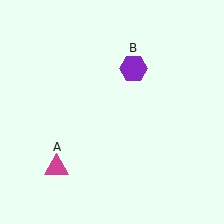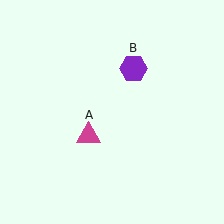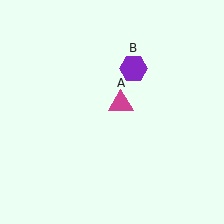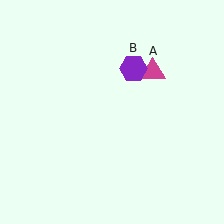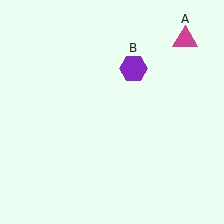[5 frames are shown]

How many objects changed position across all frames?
1 object changed position: magenta triangle (object A).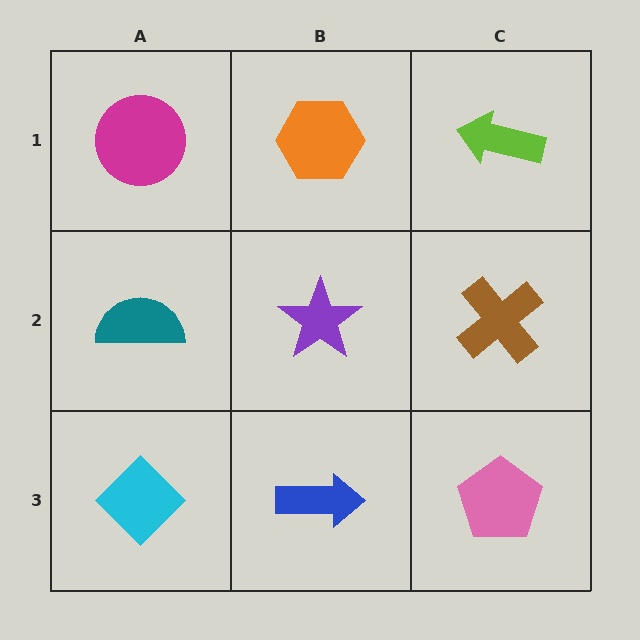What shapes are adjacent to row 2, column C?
A lime arrow (row 1, column C), a pink pentagon (row 3, column C), a purple star (row 2, column B).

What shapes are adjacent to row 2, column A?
A magenta circle (row 1, column A), a cyan diamond (row 3, column A), a purple star (row 2, column B).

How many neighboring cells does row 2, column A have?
3.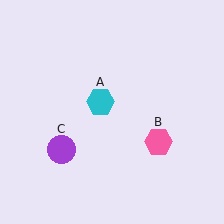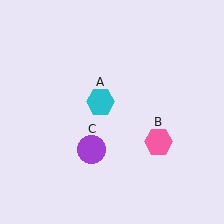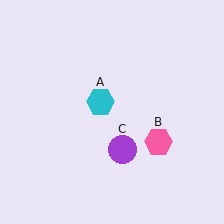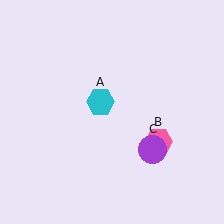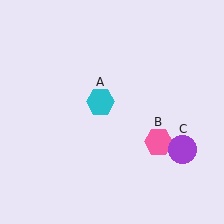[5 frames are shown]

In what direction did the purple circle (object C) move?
The purple circle (object C) moved right.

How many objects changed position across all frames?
1 object changed position: purple circle (object C).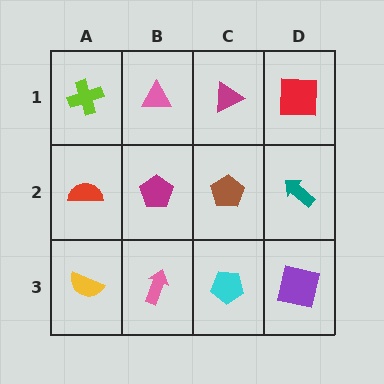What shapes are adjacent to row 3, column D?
A teal arrow (row 2, column D), a cyan pentagon (row 3, column C).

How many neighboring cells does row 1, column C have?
3.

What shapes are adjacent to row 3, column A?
A red semicircle (row 2, column A), a pink arrow (row 3, column B).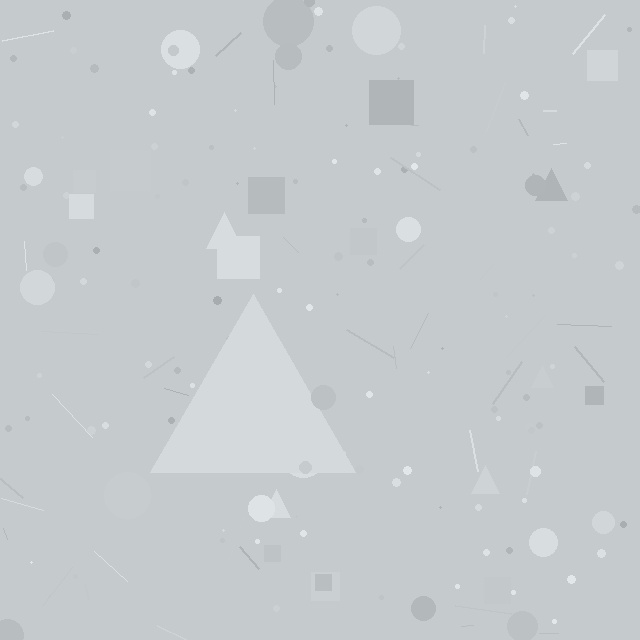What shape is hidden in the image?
A triangle is hidden in the image.